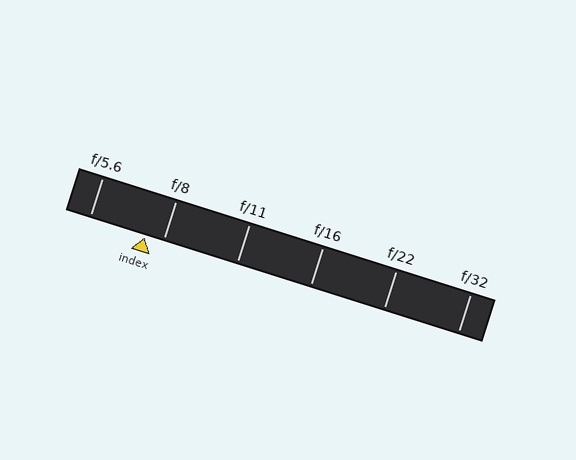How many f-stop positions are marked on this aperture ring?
There are 6 f-stop positions marked.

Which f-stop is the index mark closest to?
The index mark is closest to f/8.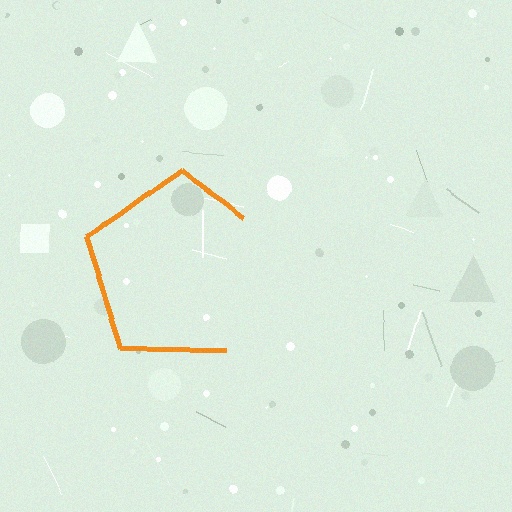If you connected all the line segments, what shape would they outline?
They would outline a pentagon.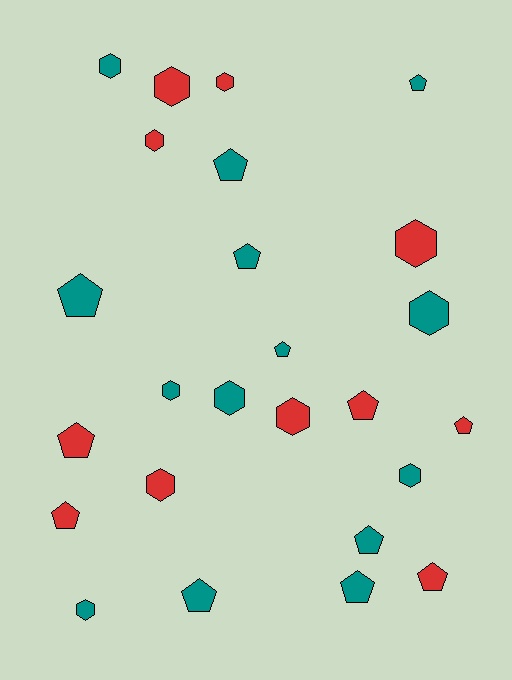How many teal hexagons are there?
There are 6 teal hexagons.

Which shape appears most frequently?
Pentagon, with 13 objects.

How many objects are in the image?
There are 25 objects.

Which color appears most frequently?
Teal, with 14 objects.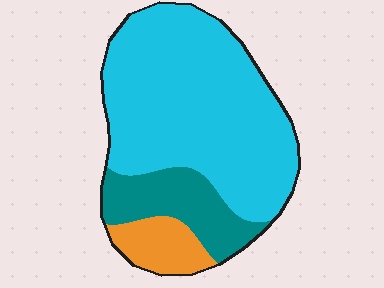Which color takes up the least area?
Orange, at roughly 10%.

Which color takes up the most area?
Cyan, at roughly 70%.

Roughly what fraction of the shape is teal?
Teal covers roughly 20% of the shape.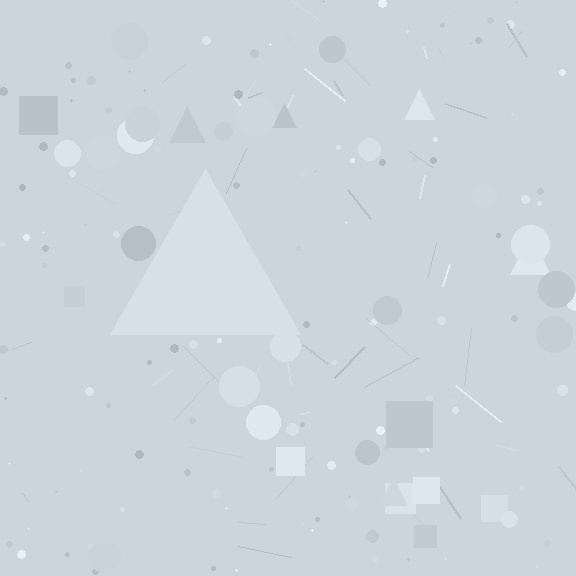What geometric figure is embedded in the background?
A triangle is embedded in the background.